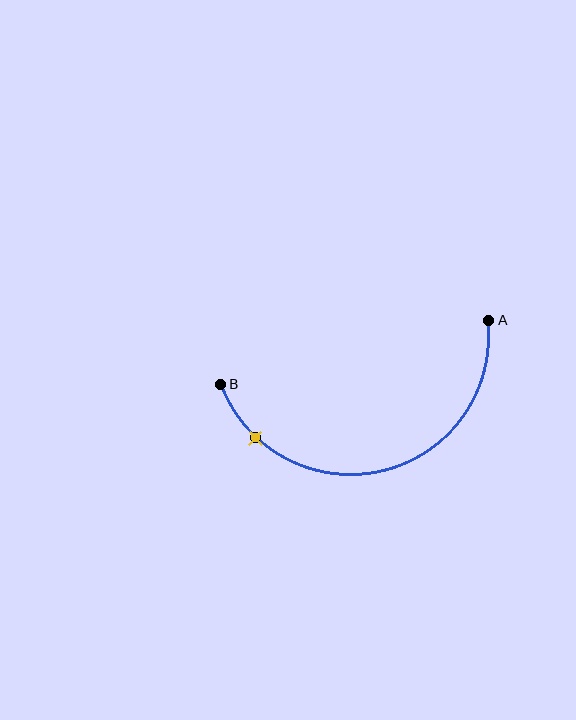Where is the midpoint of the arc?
The arc midpoint is the point on the curve farthest from the straight line joining A and B. It sits below that line.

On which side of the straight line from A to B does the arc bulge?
The arc bulges below the straight line connecting A and B.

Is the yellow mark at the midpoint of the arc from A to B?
No. The yellow mark lies on the arc but is closer to endpoint B. The arc midpoint would be at the point on the curve equidistant along the arc from both A and B.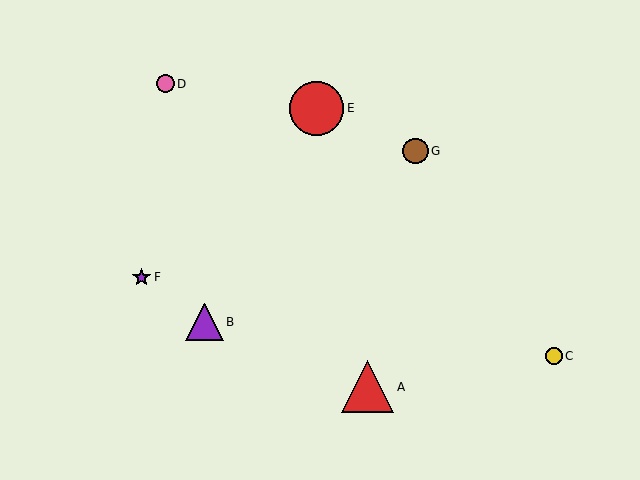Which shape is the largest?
The red circle (labeled E) is the largest.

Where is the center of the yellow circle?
The center of the yellow circle is at (554, 356).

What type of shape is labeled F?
Shape F is a purple star.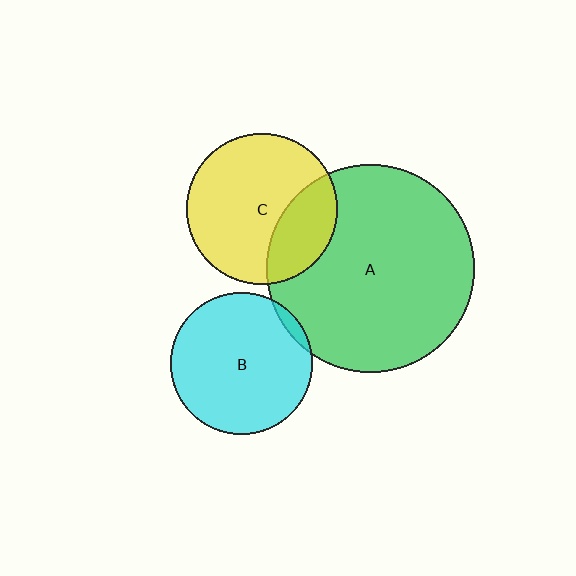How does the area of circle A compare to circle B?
Approximately 2.1 times.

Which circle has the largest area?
Circle A (green).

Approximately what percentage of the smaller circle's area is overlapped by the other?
Approximately 25%.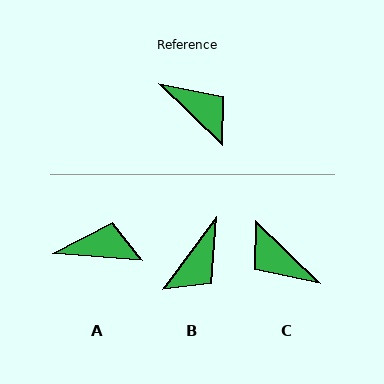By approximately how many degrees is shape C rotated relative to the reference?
Approximately 180 degrees counter-clockwise.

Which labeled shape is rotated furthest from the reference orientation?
C, about 180 degrees away.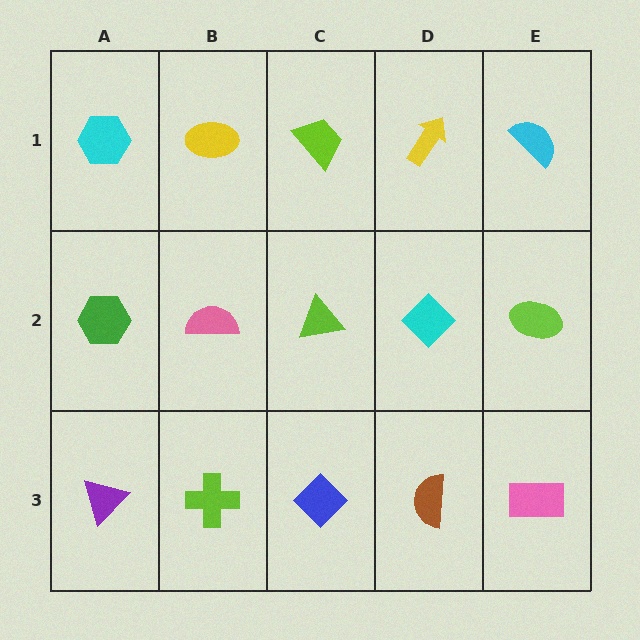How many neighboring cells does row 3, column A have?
2.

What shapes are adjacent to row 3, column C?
A lime triangle (row 2, column C), a lime cross (row 3, column B), a brown semicircle (row 3, column D).